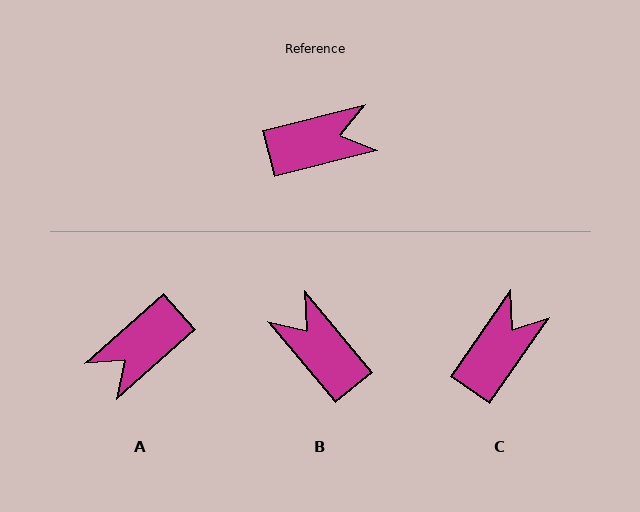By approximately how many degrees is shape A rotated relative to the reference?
Approximately 152 degrees clockwise.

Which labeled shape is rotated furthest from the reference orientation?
A, about 152 degrees away.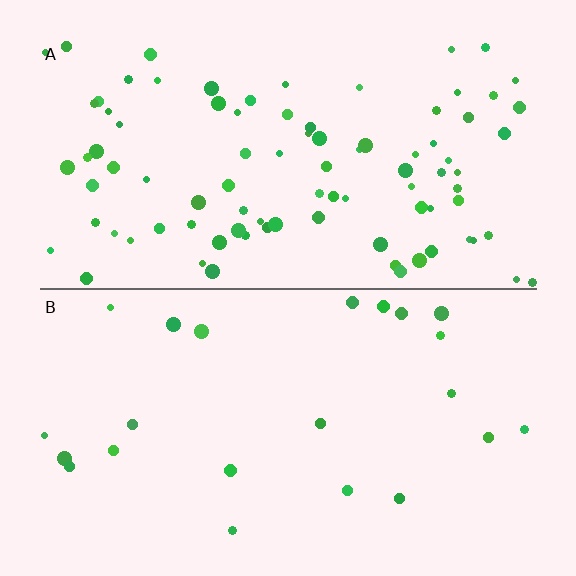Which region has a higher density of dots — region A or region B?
A (the top).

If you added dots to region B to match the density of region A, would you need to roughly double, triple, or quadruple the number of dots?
Approximately quadruple.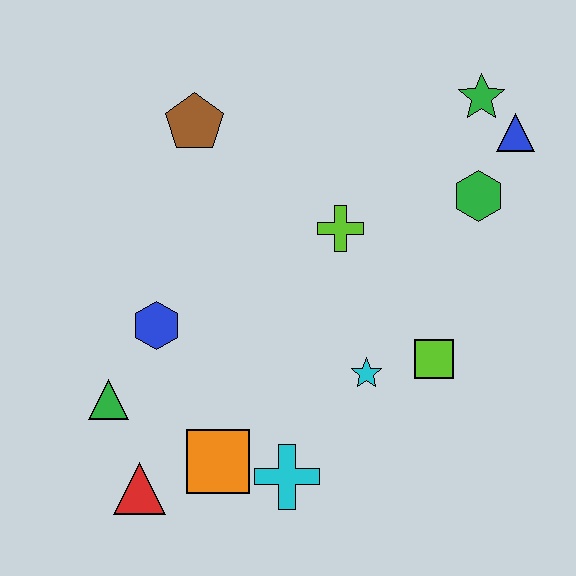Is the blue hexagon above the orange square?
Yes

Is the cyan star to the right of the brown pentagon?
Yes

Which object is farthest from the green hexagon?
The red triangle is farthest from the green hexagon.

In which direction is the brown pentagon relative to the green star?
The brown pentagon is to the left of the green star.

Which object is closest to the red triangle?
The orange square is closest to the red triangle.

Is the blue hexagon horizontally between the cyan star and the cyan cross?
No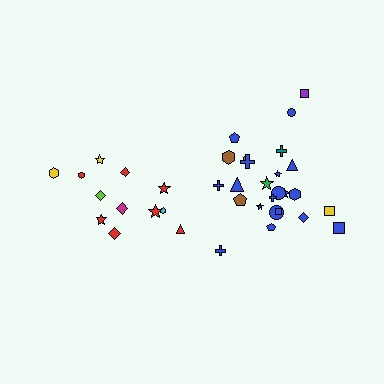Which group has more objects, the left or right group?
The right group.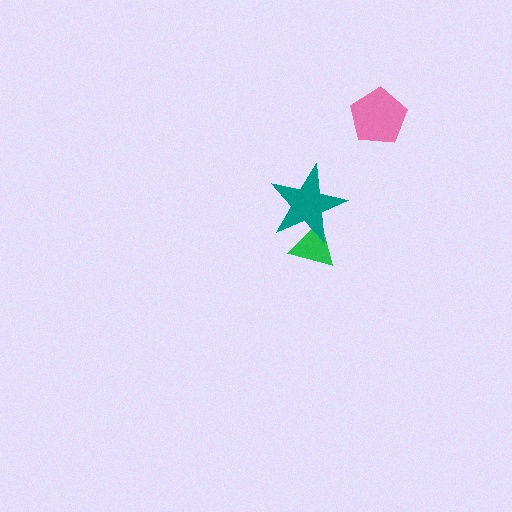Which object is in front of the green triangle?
The teal star is in front of the green triangle.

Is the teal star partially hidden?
No, no other shape covers it.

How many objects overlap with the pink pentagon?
0 objects overlap with the pink pentagon.